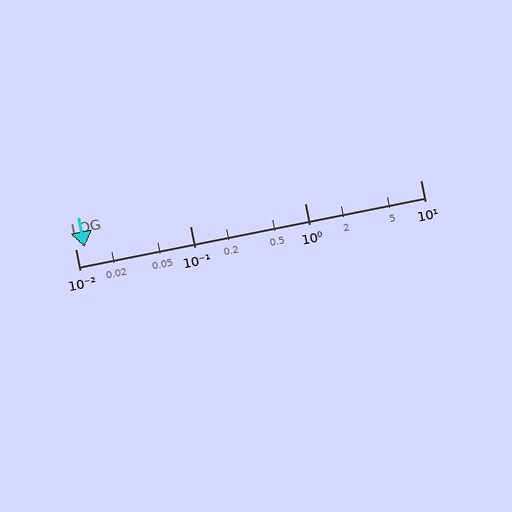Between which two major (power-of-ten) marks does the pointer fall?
The pointer is between 0.01 and 0.1.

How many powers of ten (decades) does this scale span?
The scale spans 3 decades, from 0.01 to 10.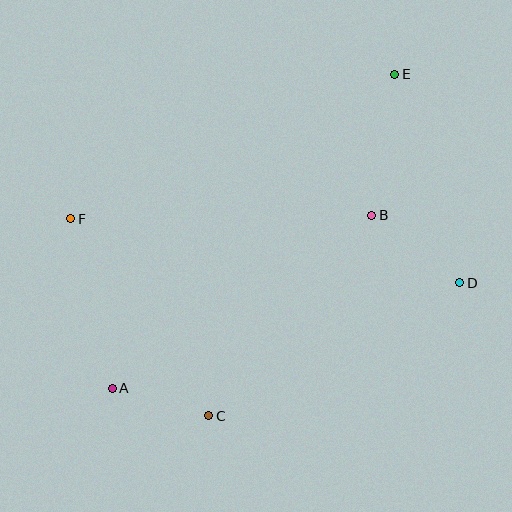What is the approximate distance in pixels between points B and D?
The distance between B and D is approximately 111 pixels.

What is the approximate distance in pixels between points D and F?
The distance between D and F is approximately 394 pixels.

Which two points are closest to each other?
Points A and C are closest to each other.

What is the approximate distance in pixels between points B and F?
The distance between B and F is approximately 301 pixels.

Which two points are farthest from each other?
Points A and E are farthest from each other.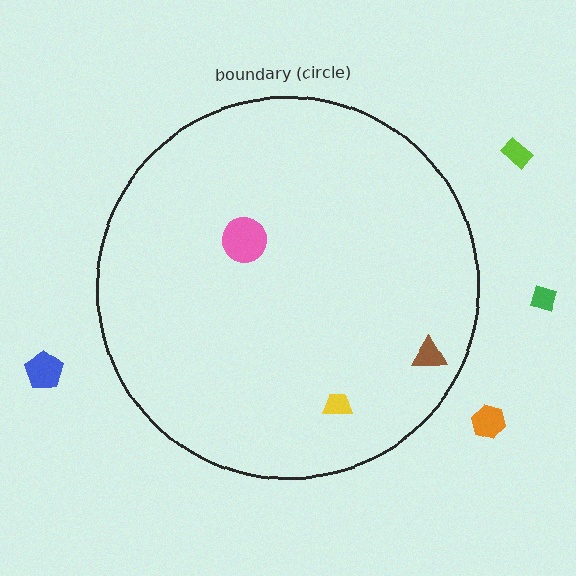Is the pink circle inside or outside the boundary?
Inside.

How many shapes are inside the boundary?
3 inside, 4 outside.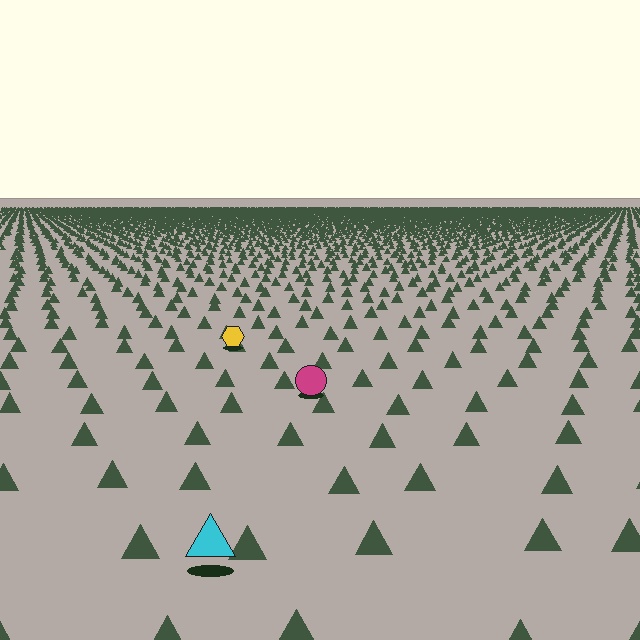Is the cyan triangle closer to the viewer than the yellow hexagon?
Yes. The cyan triangle is closer — you can tell from the texture gradient: the ground texture is coarser near it.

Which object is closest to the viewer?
The cyan triangle is closest. The texture marks near it are larger and more spread out.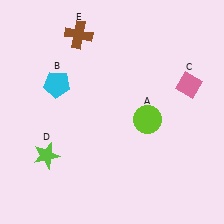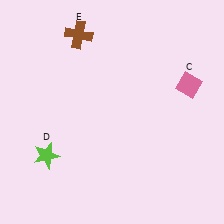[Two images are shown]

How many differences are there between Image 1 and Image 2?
There are 2 differences between the two images.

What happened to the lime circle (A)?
The lime circle (A) was removed in Image 2. It was in the bottom-right area of Image 1.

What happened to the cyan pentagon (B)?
The cyan pentagon (B) was removed in Image 2. It was in the top-left area of Image 1.